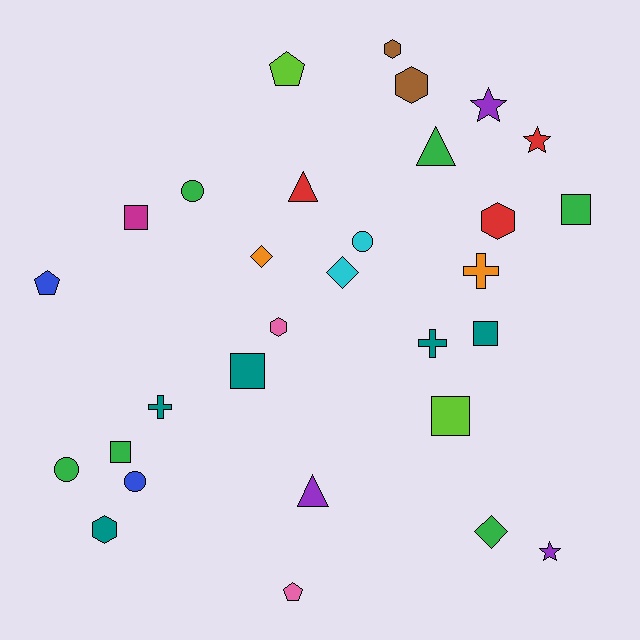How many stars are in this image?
There are 3 stars.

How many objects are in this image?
There are 30 objects.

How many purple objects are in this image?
There are 3 purple objects.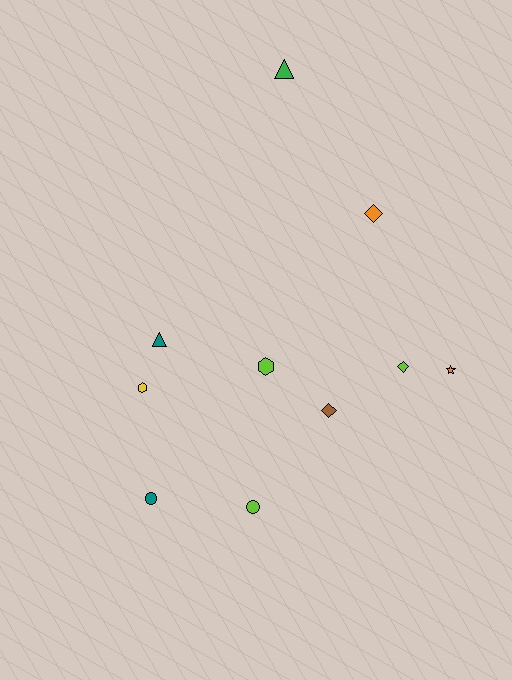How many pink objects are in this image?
There are no pink objects.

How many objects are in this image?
There are 10 objects.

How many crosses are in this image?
There are no crosses.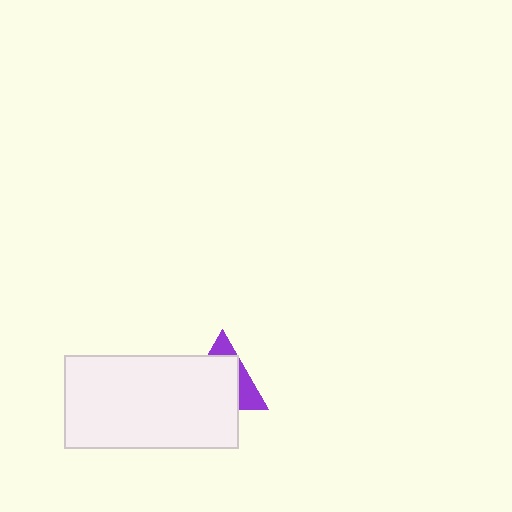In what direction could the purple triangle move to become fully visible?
The purple triangle could move toward the upper-right. That would shift it out from behind the white rectangle entirely.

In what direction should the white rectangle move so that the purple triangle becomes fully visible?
The white rectangle should move toward the lower-left. That is the shortest direction to clear the overlap and leave the purple triangle fully visible.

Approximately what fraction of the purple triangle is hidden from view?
Roughly 69% of the purple triangle is hidden behind the white rectangle.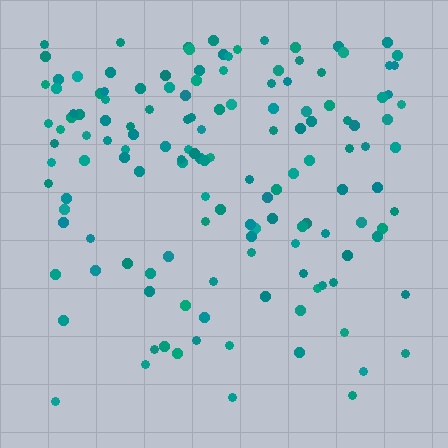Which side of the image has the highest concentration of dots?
The top.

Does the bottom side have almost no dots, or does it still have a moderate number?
Still a moderate number, just noticeably fewer than the top.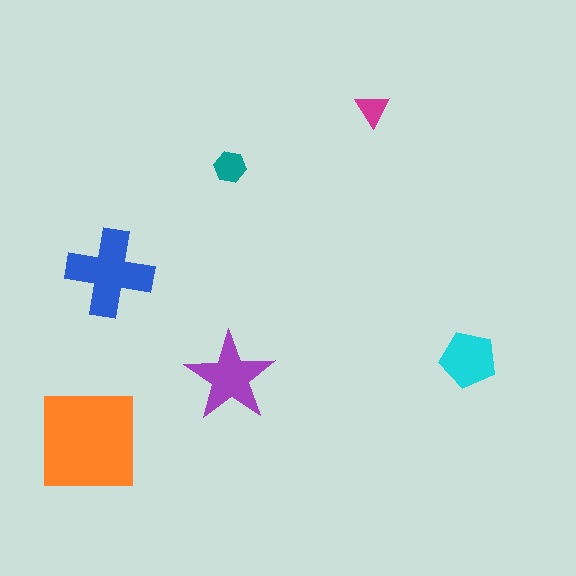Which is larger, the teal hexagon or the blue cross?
The blue cross.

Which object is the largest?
The orange square.